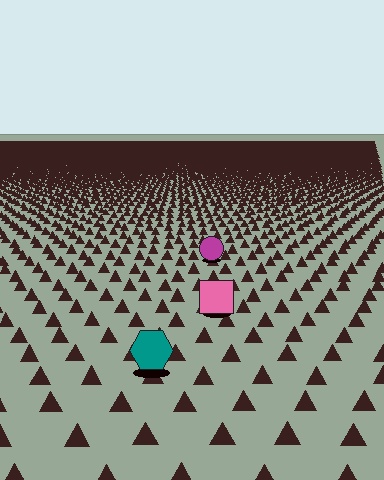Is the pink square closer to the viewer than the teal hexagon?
No. The teal hexagon is closer — you can tell from the texture gradient: the ground texture is coarser near it.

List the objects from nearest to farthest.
From nearest to farthest: the teal hexagon, the pink square, the magenta circle.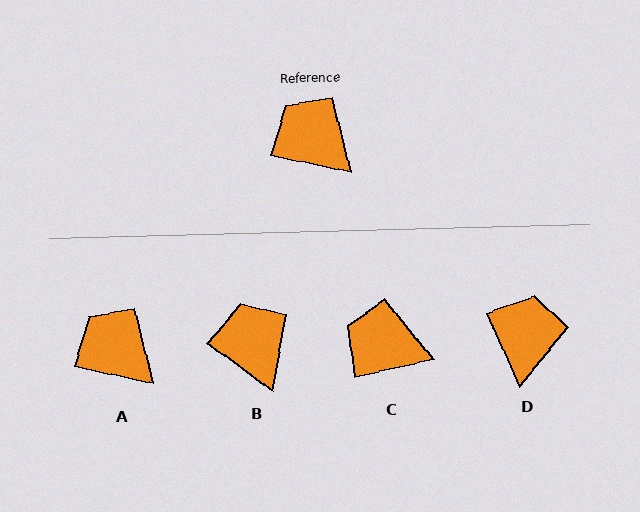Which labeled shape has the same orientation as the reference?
A.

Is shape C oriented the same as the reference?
No, it is off by about 25 degrees.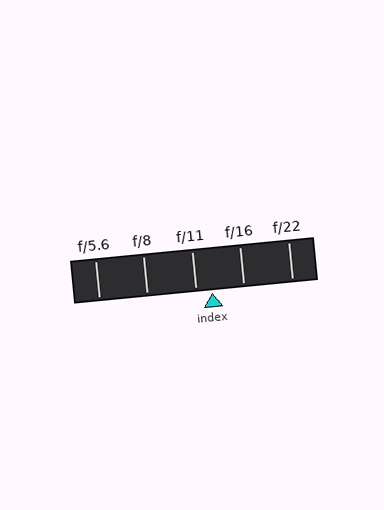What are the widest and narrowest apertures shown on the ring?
The widest aperture shown is f/5.6 and the narrowest is f/22.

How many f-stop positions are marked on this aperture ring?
There are 5 f-stop positions marked.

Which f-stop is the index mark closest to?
The index mark is closest to f/11.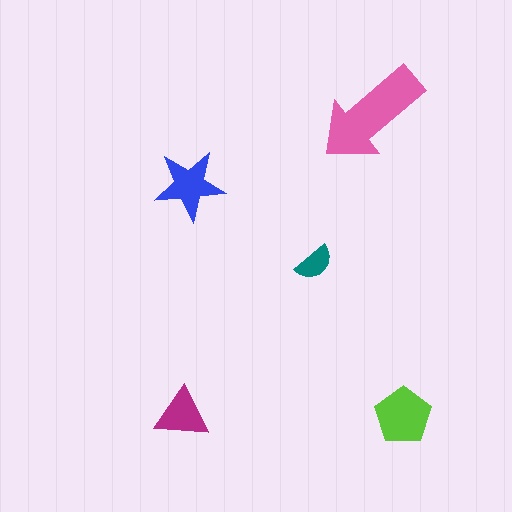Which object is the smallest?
The teal semicircle.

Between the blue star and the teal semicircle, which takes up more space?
The blue star.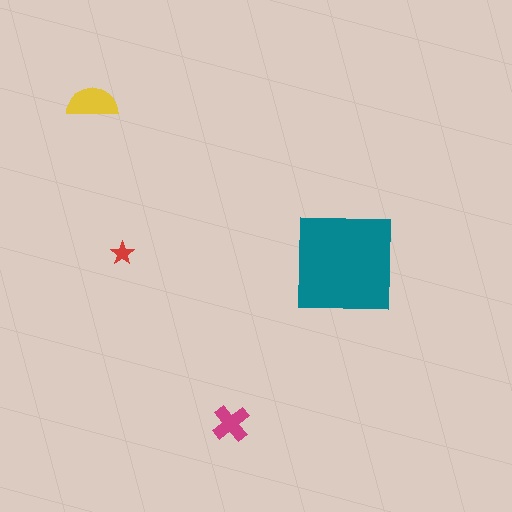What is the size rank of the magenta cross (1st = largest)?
3rd.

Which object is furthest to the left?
The yellow semicircle is leftmost.